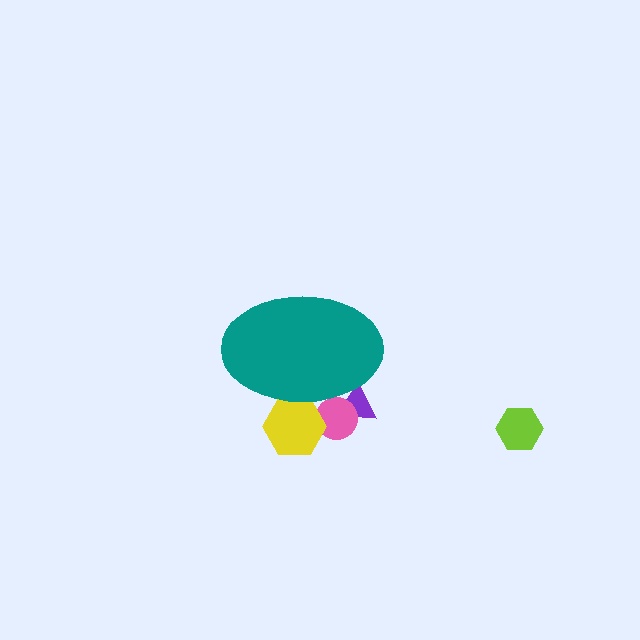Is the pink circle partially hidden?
Yes, the pink circle is partially hidden behind the teal ellipse.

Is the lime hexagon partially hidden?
No, the lime hexagon is fully visible.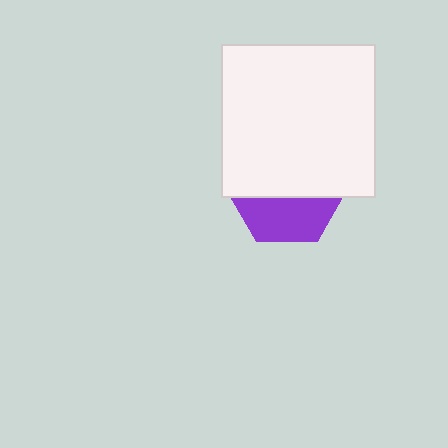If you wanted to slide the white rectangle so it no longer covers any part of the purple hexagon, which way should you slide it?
Slide it up — that is the most direct way to separate the two shapes.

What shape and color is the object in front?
The object in front is a white rectangle.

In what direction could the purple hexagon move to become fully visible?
The purple hexagon could move down. That would shift it out from behind the white rectangle entirely.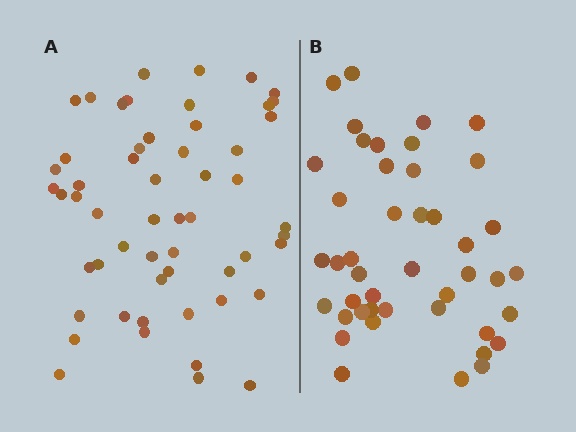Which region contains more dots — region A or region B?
Region A (the left region) has more dots.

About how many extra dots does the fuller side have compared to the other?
Region A has roughly 12 or so more dots than region B.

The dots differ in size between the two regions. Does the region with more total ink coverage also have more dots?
No. Region B has more total ink coverage because its dots are larger, but region A actually contains more individual dots. Total area can be misleading — the number of items is what matters here.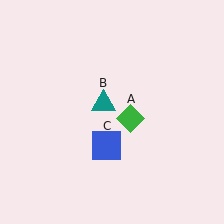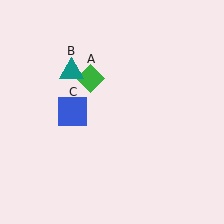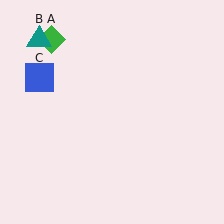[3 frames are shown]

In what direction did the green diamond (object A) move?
The green diamond (object A) moved up and to the left.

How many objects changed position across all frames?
3 objects changed position: green diamond (object A), teal triangle (object B), blue square (object C).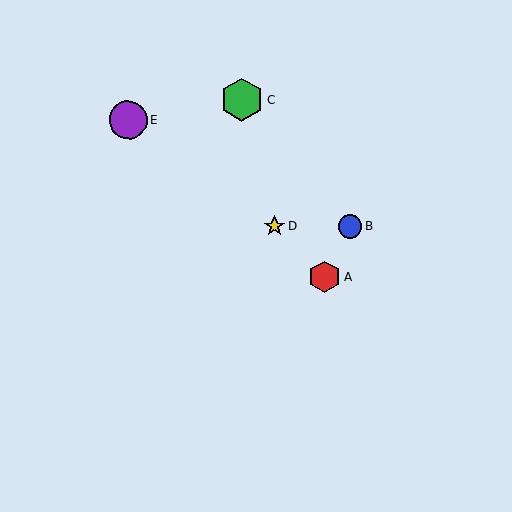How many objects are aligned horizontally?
2 objects (B, D) are aligned horizontally.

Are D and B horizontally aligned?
Yes, both are at y≈226.